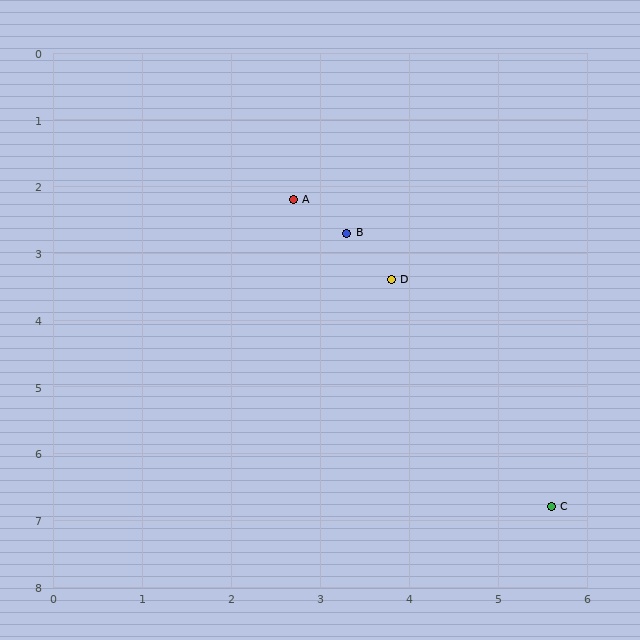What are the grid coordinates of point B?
Point B is at approximately (3.3, 2.7).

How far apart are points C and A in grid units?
Points C and A are about 5.4 grid units apart.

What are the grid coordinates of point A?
Point A is at approximately (2.7, 2.2).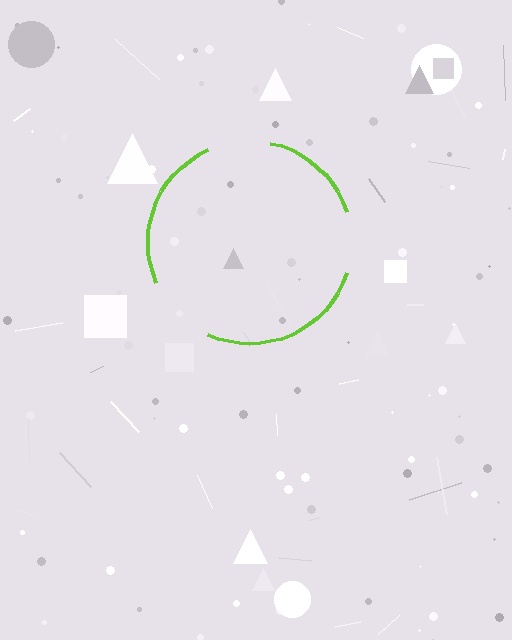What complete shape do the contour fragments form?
The contour fragments form a circle.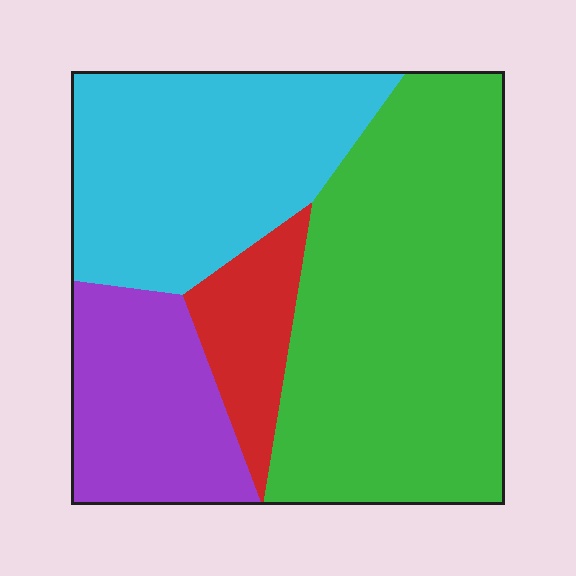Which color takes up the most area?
Green, at roughly 45%.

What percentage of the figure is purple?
Purple covers roughly 15% of the figure.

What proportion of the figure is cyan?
Cyan covers about 30% of the figure.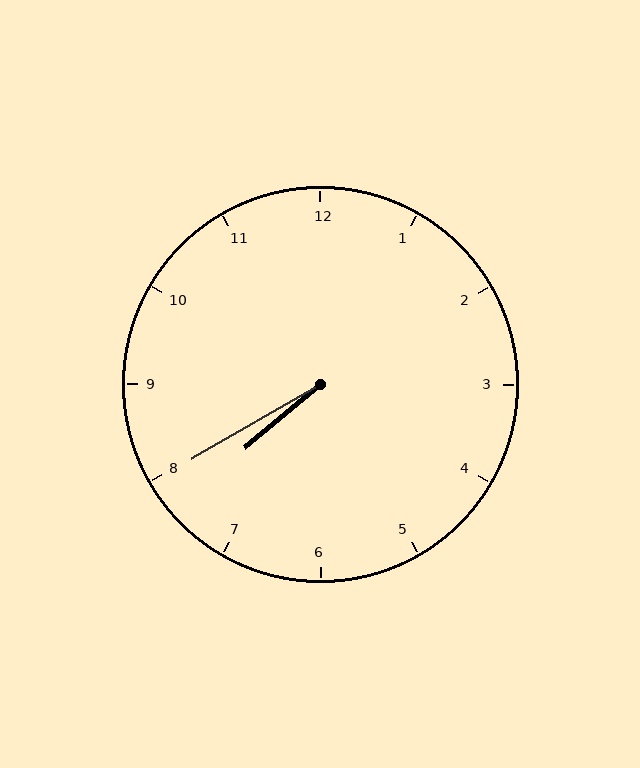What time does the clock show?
7:40.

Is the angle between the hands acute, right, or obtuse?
It is acute.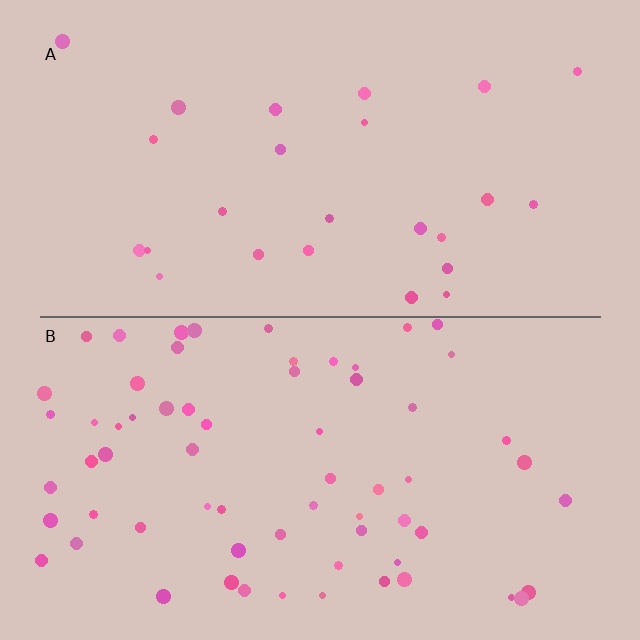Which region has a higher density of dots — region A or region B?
B (the bottom).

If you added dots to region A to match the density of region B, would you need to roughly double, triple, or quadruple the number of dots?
Approximately triple.